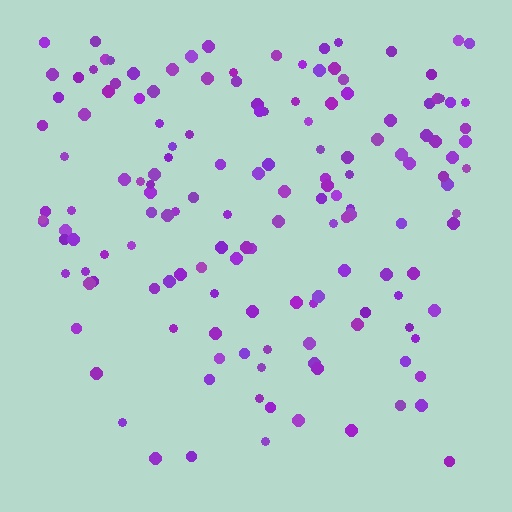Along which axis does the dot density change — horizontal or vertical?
Vertical.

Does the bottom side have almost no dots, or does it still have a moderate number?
Still a moderate number, just noticeably fewer than the top.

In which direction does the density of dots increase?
From bottom to top, with the top side densest.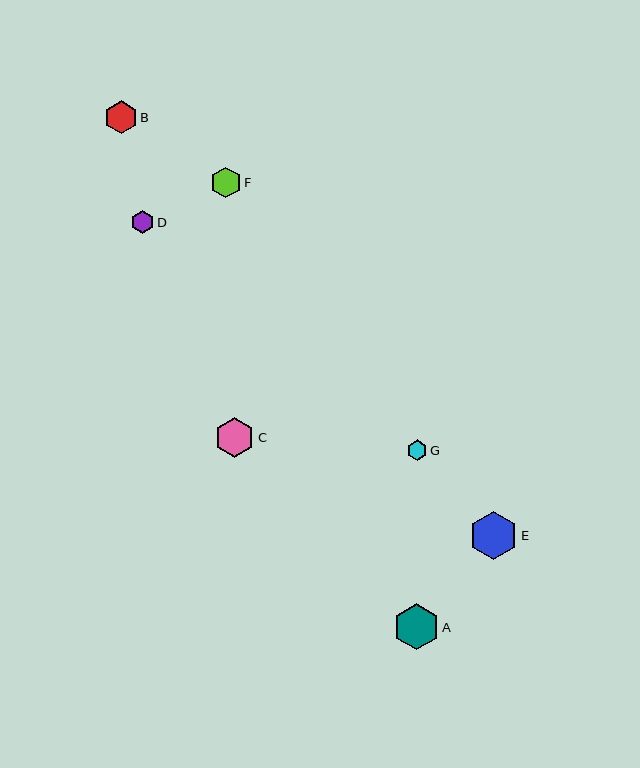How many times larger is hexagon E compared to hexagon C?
Hexagon E is approximately 1.2 times the size of hexagon C.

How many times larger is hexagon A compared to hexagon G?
Hexagon A is approximately 2.2 times the size of hexagon G.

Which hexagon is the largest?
Hexagon E is the largest with a size of approximately 48 pixels.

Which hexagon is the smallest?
Hexagon G is the smallest with a size of approximately 21 pixels.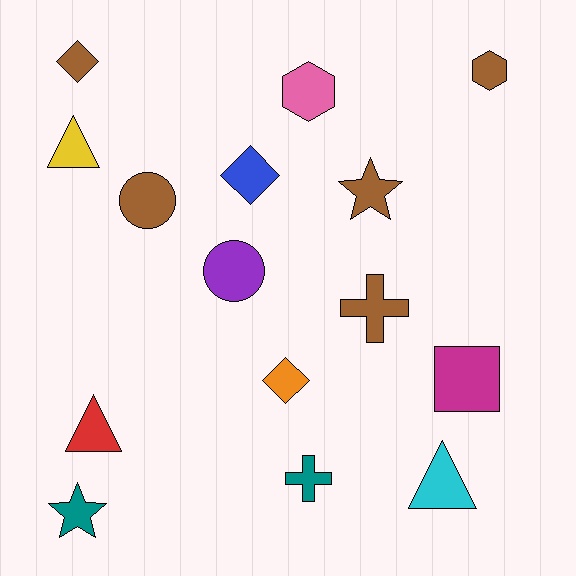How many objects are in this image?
There are 15 objects.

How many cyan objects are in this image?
There is 1 cyan object.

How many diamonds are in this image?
There are 3 diamonds.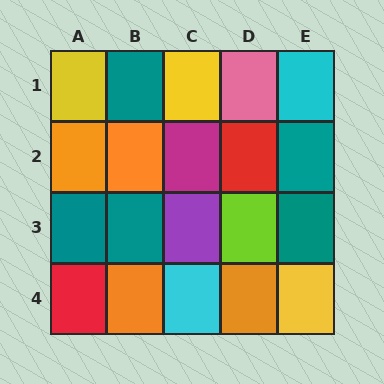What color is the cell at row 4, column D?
Orange.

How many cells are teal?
5 cells are teal.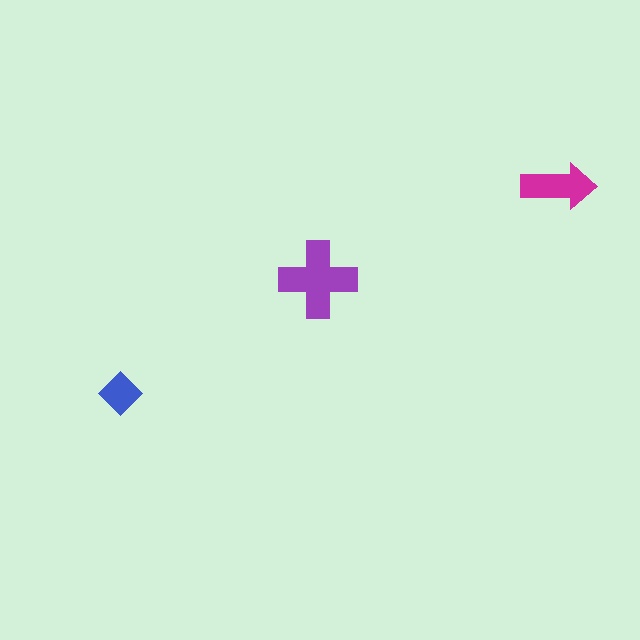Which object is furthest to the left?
The blue diamond is leftmost.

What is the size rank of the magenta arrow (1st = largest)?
2nd.